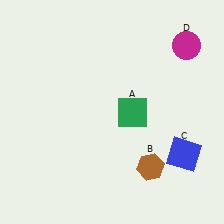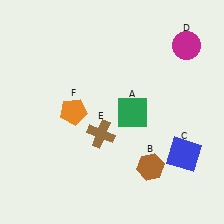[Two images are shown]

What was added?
A brown cross (E), an orange pentagon (F) were added in Image 2.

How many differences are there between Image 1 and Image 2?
There are 2 differences between the two images.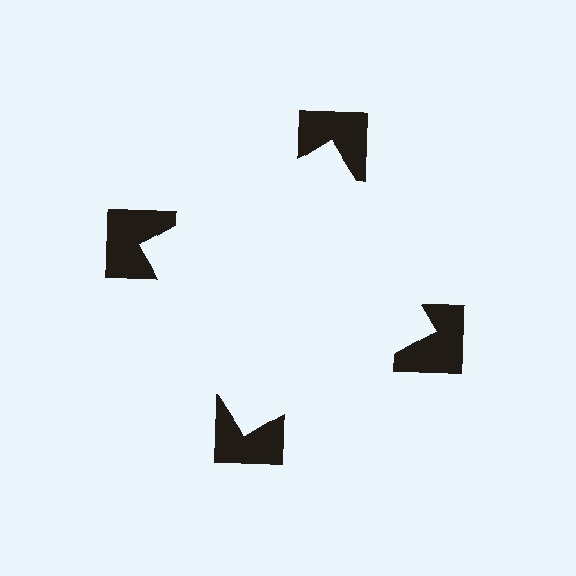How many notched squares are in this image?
There are 4 — one at each vertex of the illusory square.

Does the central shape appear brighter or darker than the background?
It typically appears slightly brighter than the background, even though no actual brightness change is drawn.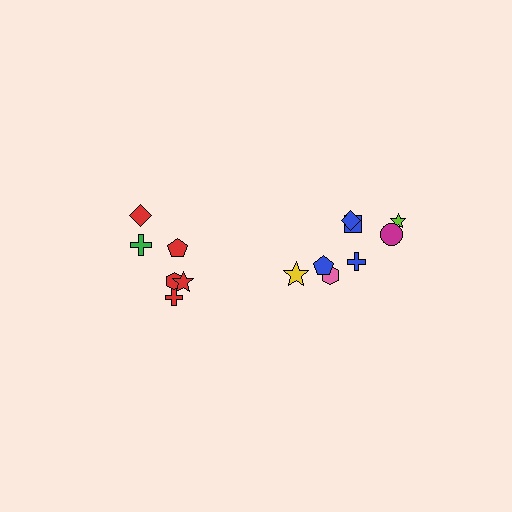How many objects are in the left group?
There are 6 objects.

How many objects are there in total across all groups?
There are 14 objects.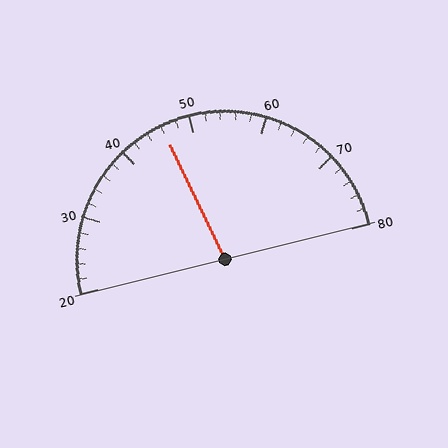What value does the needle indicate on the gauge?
The needle indicates approximately 46.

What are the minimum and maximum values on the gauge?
The gauge ranges from 20 to 80.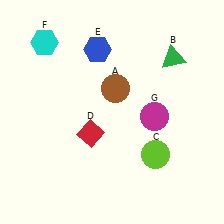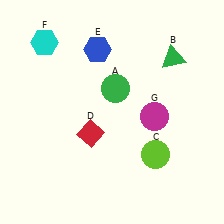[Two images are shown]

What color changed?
The circle (A) changed from brown in Image 1 to green in Image 2.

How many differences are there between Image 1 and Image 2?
There is 1 difference between the two images.